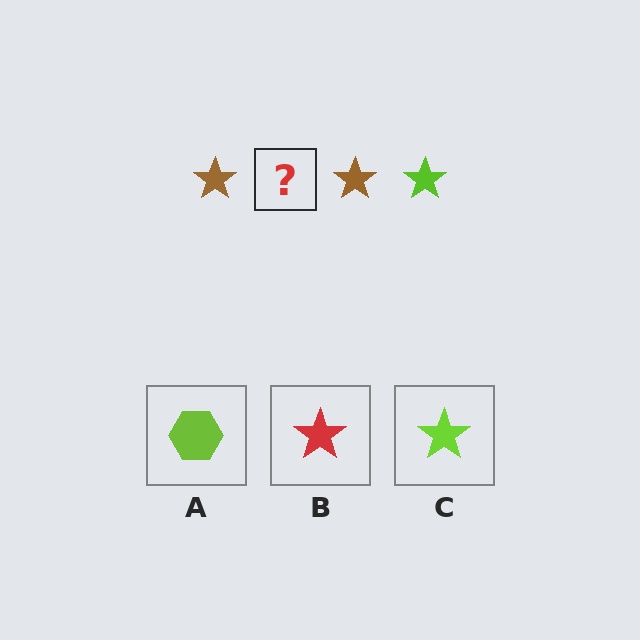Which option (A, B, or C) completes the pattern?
C.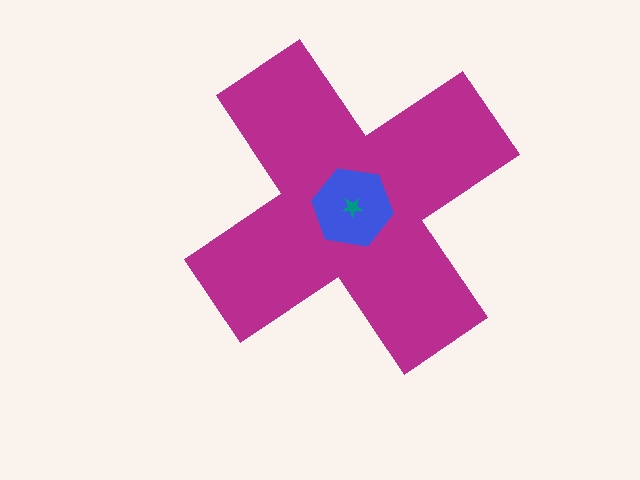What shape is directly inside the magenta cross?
The blue hexagon.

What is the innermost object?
The teal star.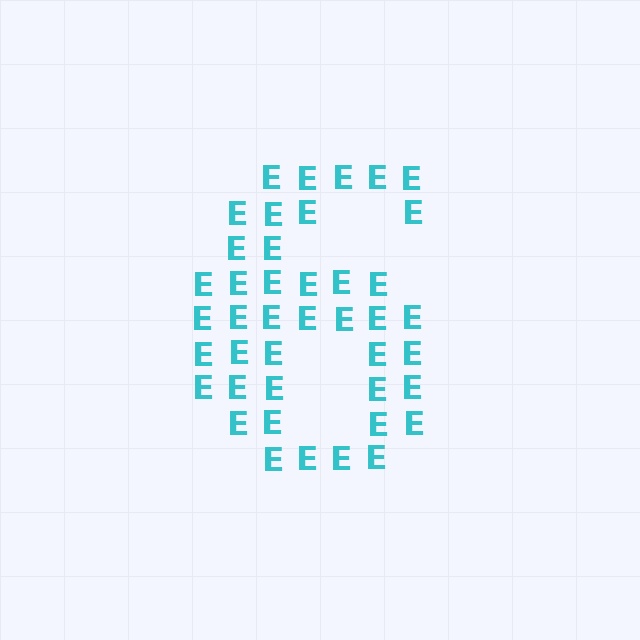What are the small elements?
The small elements are letter E's.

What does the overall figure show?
The overall figure shows the digit 6.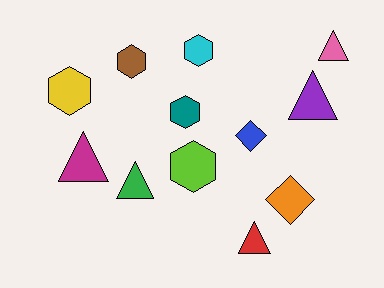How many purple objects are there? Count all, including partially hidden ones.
There is 1 purple object.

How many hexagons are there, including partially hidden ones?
There are 5 hexagons.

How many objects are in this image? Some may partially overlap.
There are 12 objects.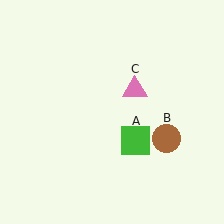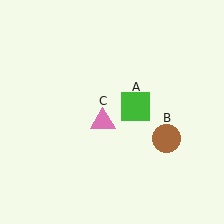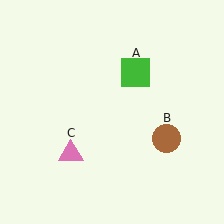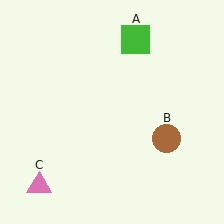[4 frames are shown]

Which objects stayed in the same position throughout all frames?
Brown circle (object B) remained stationary.